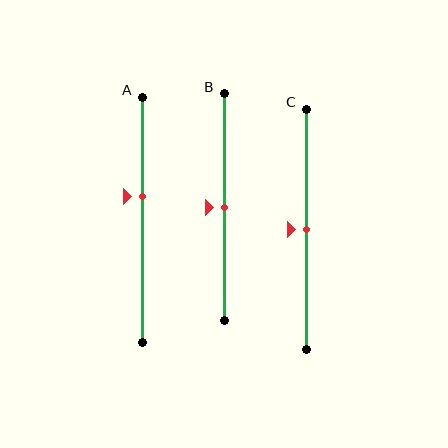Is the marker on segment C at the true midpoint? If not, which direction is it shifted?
Yes, the marker on segment C is at the true midpoint.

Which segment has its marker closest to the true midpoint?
Segment B has its marker closest to the true midpoint.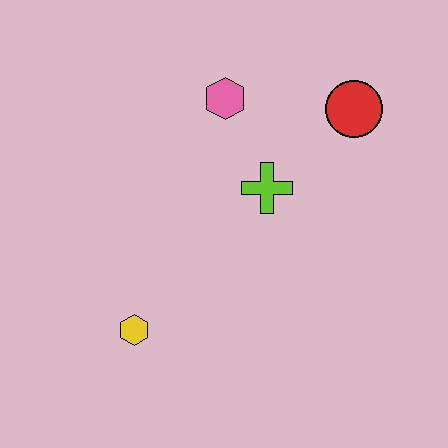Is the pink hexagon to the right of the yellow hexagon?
Yes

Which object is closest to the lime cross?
The pink hexagon is closest to the lime cross.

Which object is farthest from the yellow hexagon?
The red circle is farthest from the yellow hexagon.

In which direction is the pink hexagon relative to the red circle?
The pink hexagon is to the left of the red circle.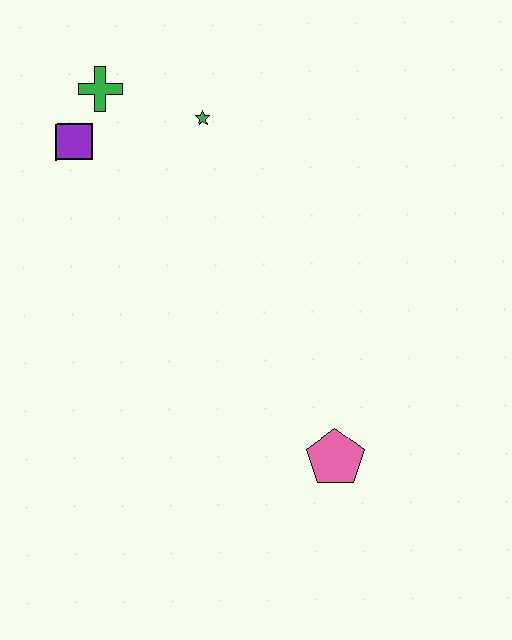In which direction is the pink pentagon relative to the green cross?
The pink pentagon is below the green cross.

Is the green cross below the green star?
No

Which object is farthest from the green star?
The pink pentagon is farthest from the green star.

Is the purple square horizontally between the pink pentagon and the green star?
No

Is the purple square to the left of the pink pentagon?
Yes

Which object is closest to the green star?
The green cross is closest to the green star.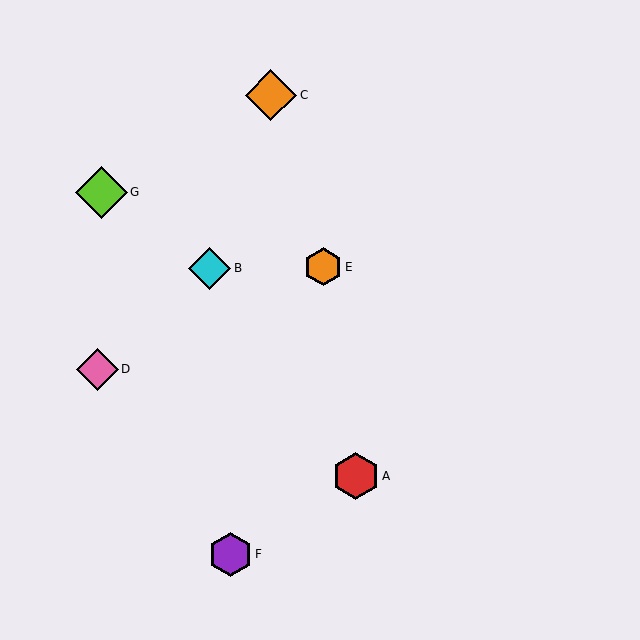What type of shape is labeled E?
Shape E is an orange hexagon.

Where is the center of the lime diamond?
The center of the lime diamond is at (101, 192).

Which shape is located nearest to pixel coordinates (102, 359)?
The pink diamond (labeled D) at (97, 369) is nearest to that location.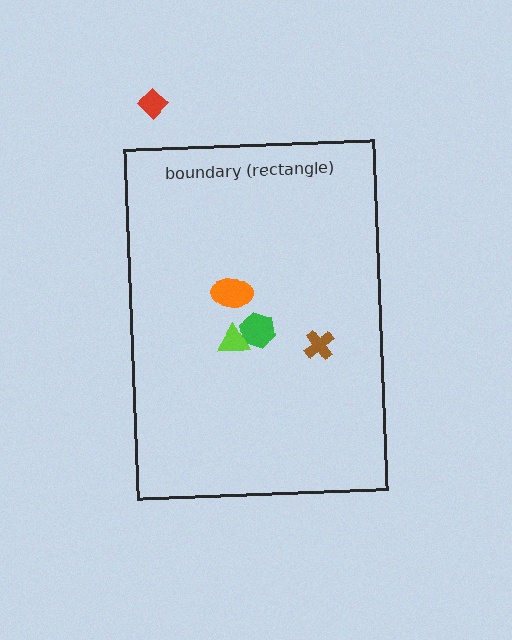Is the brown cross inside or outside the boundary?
Inside.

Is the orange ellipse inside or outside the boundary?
Inside.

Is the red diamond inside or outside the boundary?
Outside.